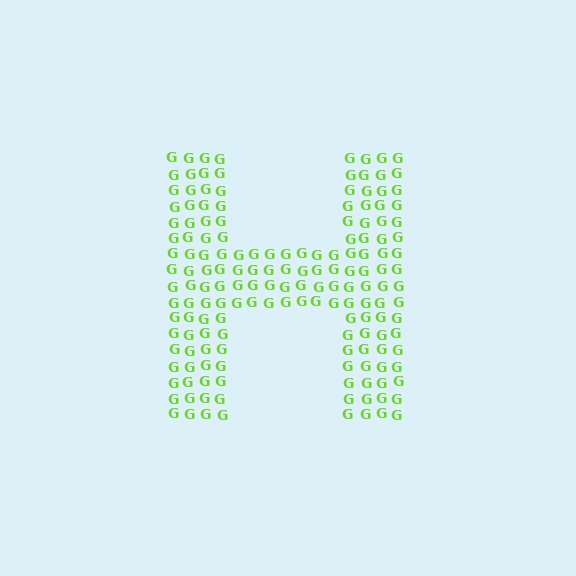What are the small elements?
The small elements are letter G's.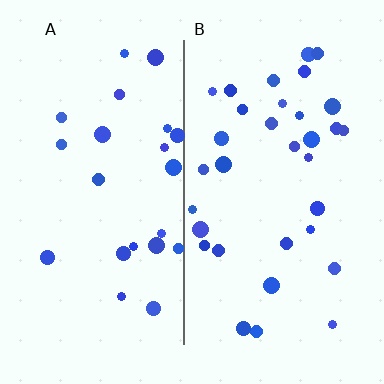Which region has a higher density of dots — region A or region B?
B (the right).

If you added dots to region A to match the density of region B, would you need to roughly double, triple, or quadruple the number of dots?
Approximately double.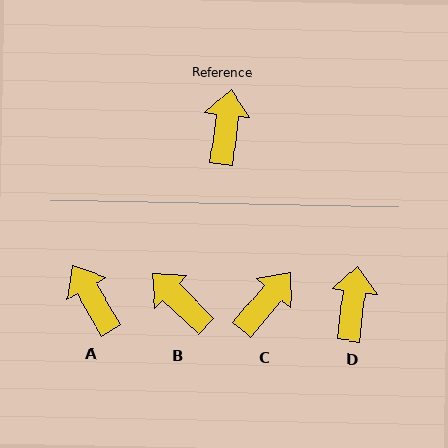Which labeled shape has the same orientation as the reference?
D.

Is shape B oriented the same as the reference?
No, it is off by about 53 degrees.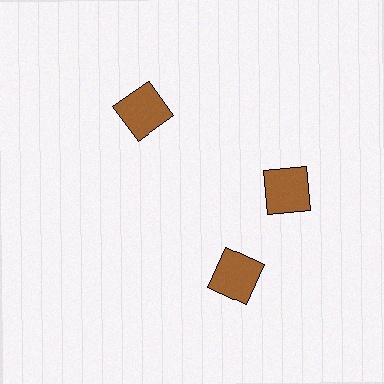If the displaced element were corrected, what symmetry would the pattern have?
It would have 3-fold rotational symmetry — the pattern would map onto itself every 120 degrees.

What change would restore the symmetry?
The symmetry would be restored by rotating it back into even spacing with its neighbors so that all 3 squares sit at equal angles and equal distance from the center.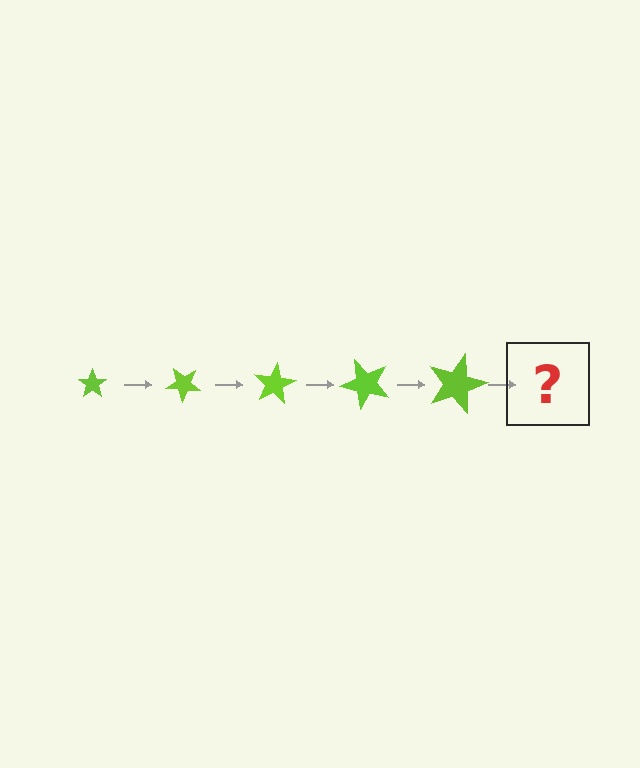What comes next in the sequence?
The next element should be a star, larger than the previous one and rotated 200 degrees from the start.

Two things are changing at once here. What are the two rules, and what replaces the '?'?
The two rules are that the star grows larger each step and it rotates 40 degrees each step. The '?' should be a star, larger than the previous one and rotated 200 degrees from the start.